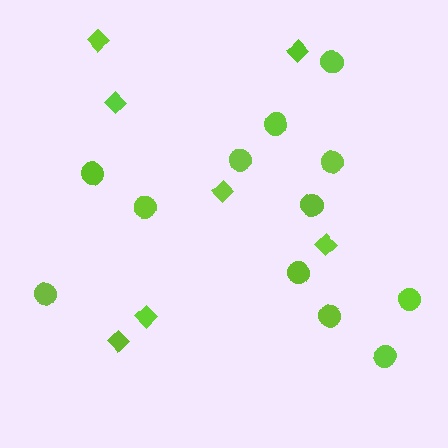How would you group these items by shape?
There are 2 groups: one group of diamonds (7) and one group of circles (12).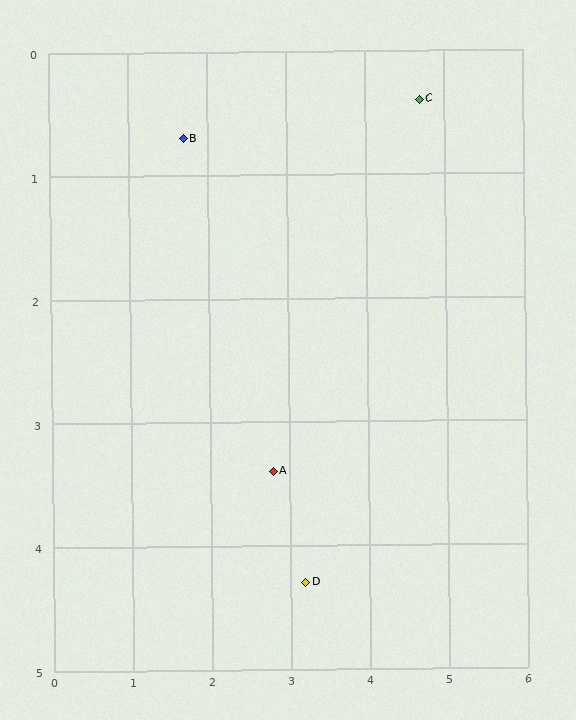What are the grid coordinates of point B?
Point B is at approximately (1.7, 0.7).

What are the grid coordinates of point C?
Point C is at approximately (4.7, 0.4).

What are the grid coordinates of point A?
Point A is at approximately (2.8, 3.4).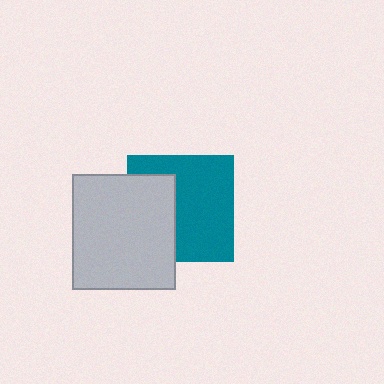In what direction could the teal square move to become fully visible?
The teal square could move right. That would shift it out from behind the light gray rectangle entirely.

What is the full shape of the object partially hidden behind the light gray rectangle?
The partially hidden object is a teal square.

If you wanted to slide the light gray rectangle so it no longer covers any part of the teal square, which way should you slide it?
Slide it left — that is the most direct way to separate the two shapes.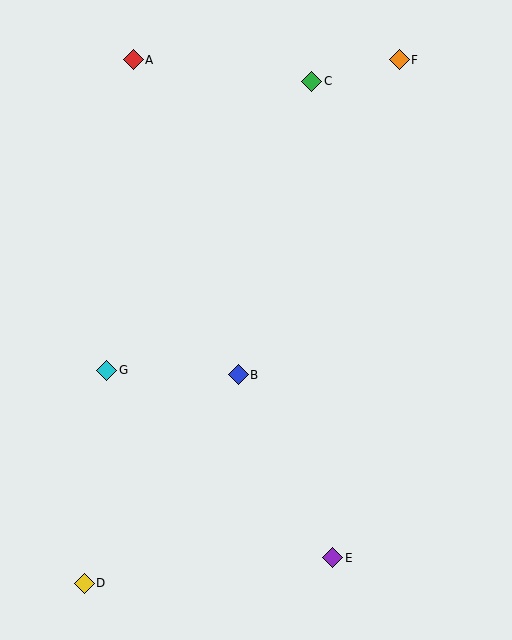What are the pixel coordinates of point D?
Point D is at (84, 583).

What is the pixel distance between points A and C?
The distance between A and C is 180 pixels.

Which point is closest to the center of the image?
Point B at (238, 375) is closest to the center.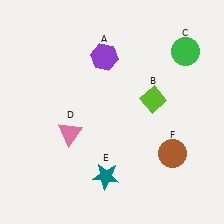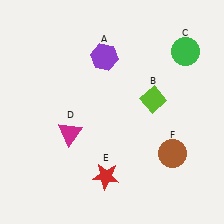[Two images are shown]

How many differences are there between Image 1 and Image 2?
There are 2 differences between the two images.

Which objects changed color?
D changed from pink to magenta. E changed from teal to red.